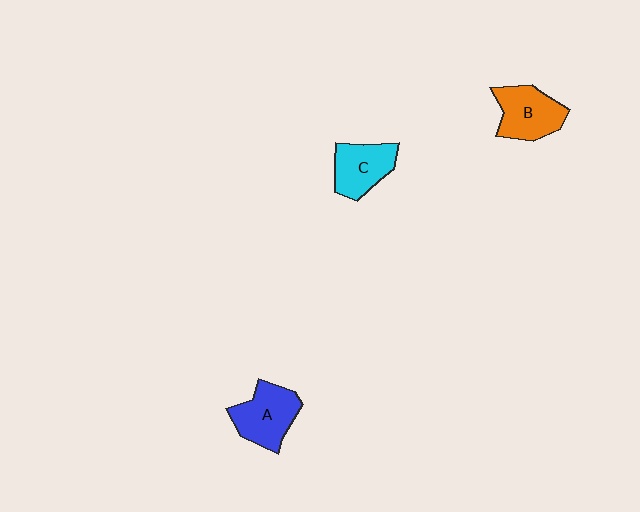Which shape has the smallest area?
Shape C (cyan).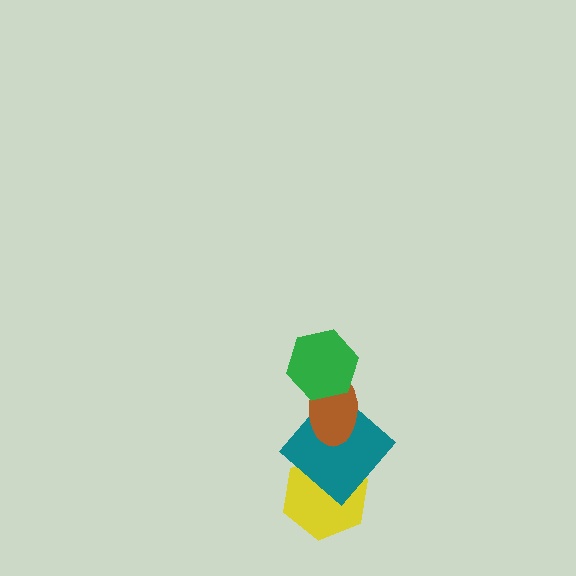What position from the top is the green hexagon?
The green hexagon is 1st from the top.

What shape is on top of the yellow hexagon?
The teal diamond is on top of the yellow hexagon.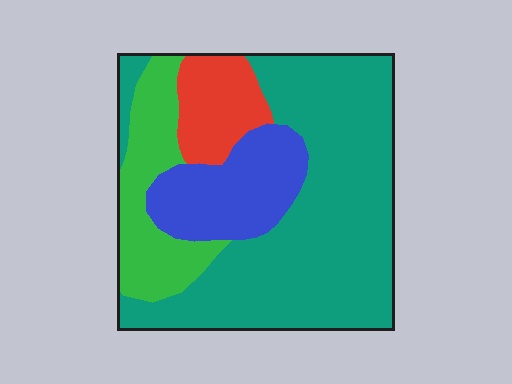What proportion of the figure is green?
Green covers 17% of the figure.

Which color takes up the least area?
Red, at roughly 10%.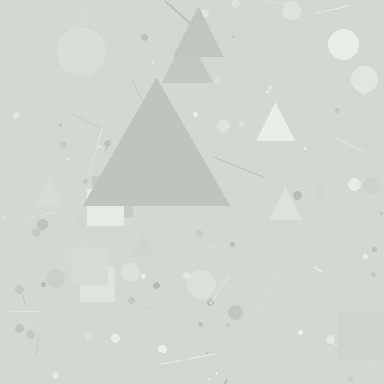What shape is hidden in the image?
A triangle is hidden in the image.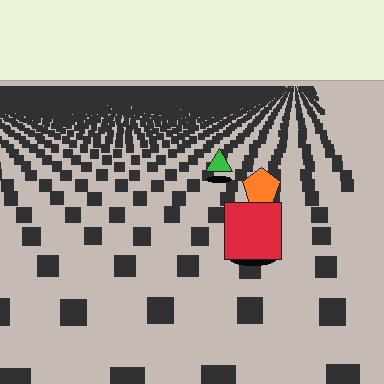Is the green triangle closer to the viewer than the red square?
No. The red square is closer — you can tell from the texture gradient: the ground texture is coarser near it.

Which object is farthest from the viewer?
The green triangle is farthest from the viewer. It appears smaller and the ground texture around it is denser.